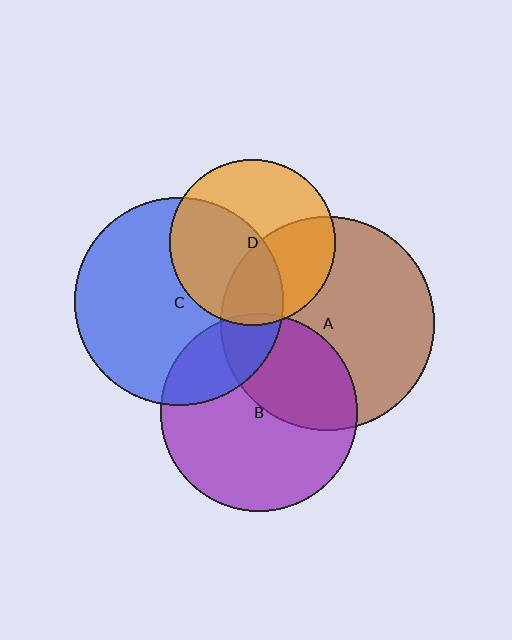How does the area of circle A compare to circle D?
Approximately 1.7 times.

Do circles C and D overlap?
Yes.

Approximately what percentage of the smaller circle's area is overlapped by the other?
Approximately 50%.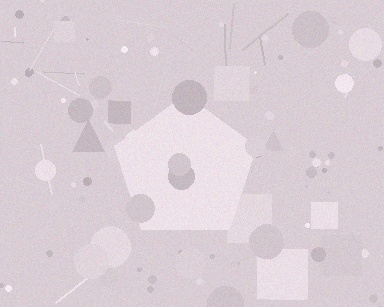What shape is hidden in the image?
A pentagon is hidden in the image.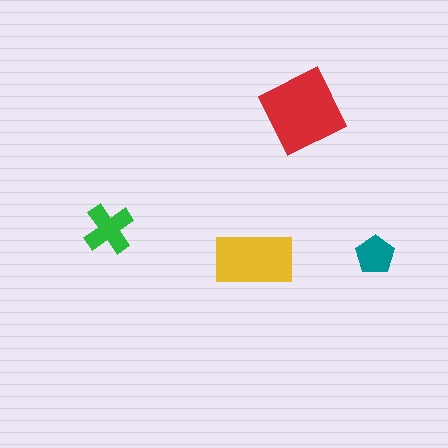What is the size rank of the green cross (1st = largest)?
3rd.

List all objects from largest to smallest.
The red square, the yellow rectangle, the green cross, the teal pentagon.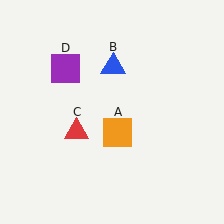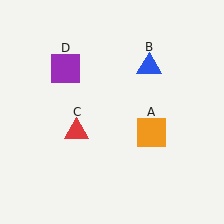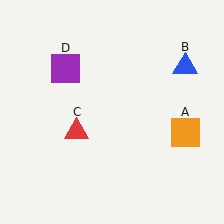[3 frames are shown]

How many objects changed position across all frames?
2 objects changed position: orange square (object A), blue triangle (object B).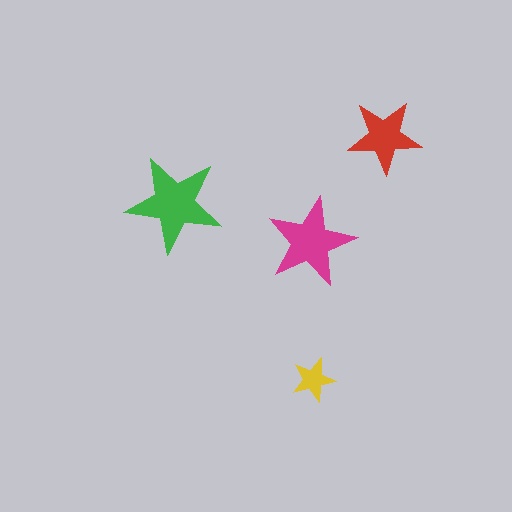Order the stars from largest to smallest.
the green one, the magenta one, the red one, the yellow one.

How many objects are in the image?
There are 4 objects in the image.